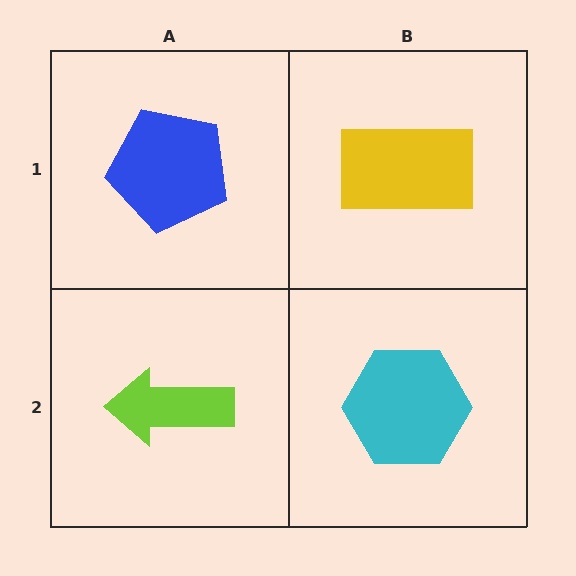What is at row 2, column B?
A cyan hexagon.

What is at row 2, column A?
A lime arrow.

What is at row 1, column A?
A blue pentagon.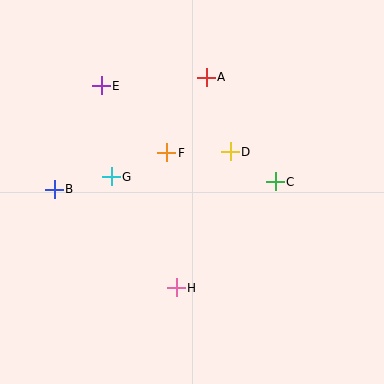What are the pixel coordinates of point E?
Point E is at (101, 86).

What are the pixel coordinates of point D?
Point D is at (230, 152).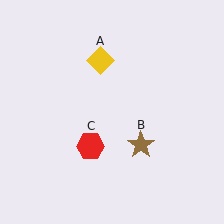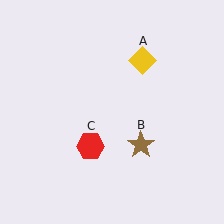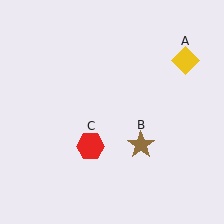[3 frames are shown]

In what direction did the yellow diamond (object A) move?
The yellow diamond (object A) moved right.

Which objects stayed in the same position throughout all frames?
Brown star (object B) and red hexagon (object C) remained stationary.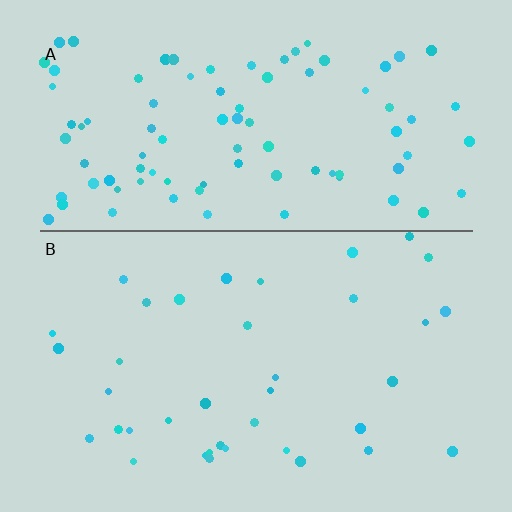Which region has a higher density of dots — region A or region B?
A (the top).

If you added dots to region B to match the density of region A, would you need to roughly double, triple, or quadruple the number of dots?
Approximately double.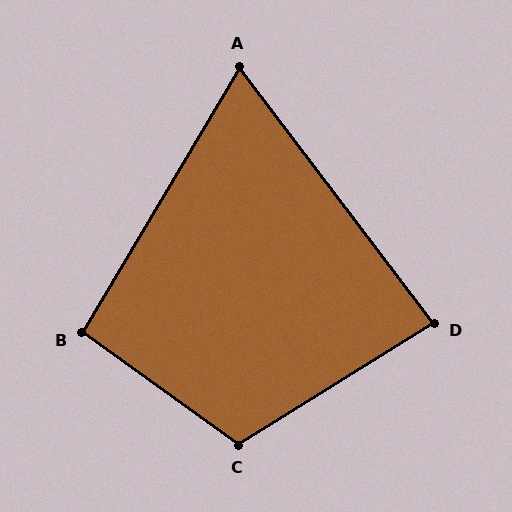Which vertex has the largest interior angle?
C, at approximately 112 degrees.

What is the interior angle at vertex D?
Approximately 85 degrees (acute).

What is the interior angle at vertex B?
Approximately 95 degrees (obtuse).